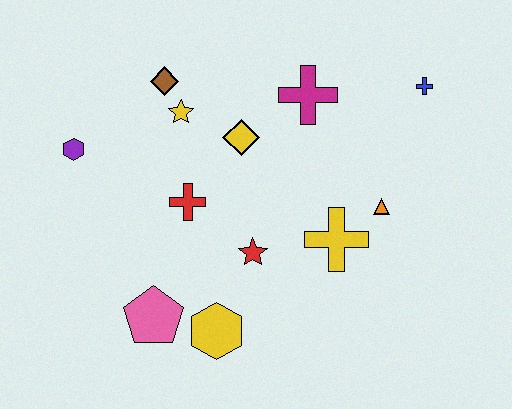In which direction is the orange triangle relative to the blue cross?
The orange triangle is below the blue cross.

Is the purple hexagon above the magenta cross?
No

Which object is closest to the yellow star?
The brown diamond is closest to the yellow star.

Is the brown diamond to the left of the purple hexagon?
No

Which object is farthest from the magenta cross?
The pink pentagon is farthest from the magenta cross.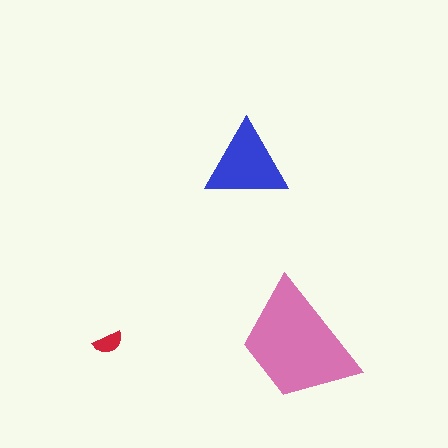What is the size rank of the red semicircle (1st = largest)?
3rd.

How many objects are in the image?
There are 3 objects in the image.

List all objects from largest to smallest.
The pink trapezoid, the blue triangle, the red semicircle.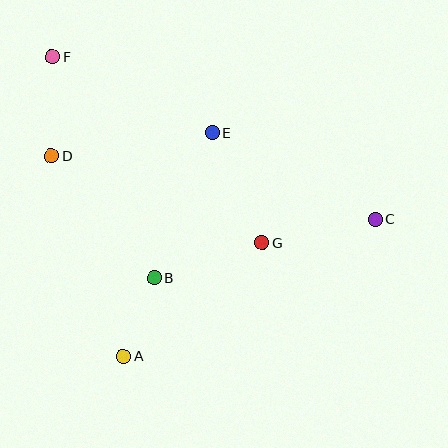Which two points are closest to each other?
Points A and B are closest to each other.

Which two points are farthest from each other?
Points C and F are farthest from each other.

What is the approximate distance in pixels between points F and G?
The distance between F and G is approximately 280 pixels.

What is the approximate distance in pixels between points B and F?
The distance between B and F is approximately 244 pixels.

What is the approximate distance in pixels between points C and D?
The distance between C and D is approximately 330 pixels.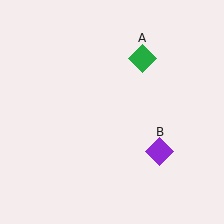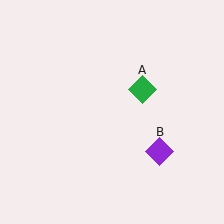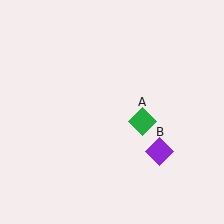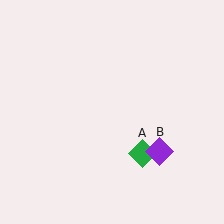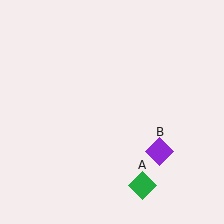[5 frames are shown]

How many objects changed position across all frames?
1 object changed position: green diamond (object A).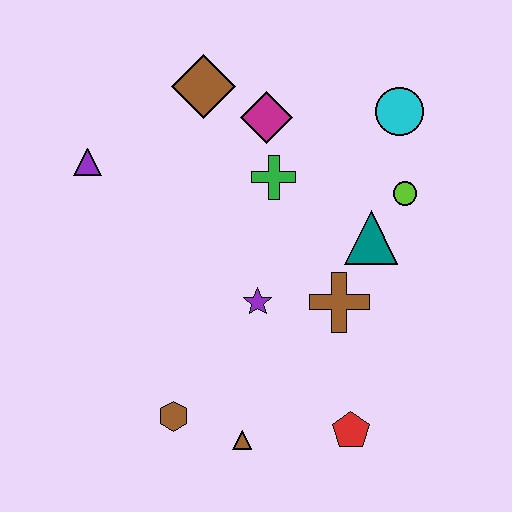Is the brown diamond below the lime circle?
No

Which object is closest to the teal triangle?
The lime circle is closest to the teal triangle.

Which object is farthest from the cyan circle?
The brown hexagon is farthest from the cyan circle.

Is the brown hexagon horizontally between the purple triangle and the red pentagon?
Yes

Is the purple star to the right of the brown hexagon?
Yes